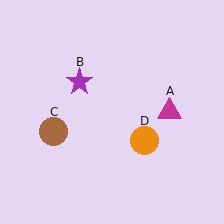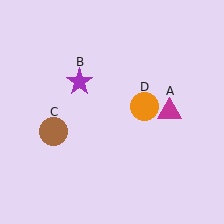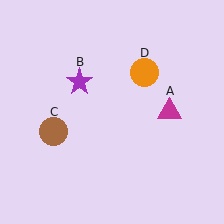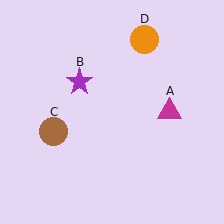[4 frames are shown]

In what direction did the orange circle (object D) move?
The orange circle (object D) moved up.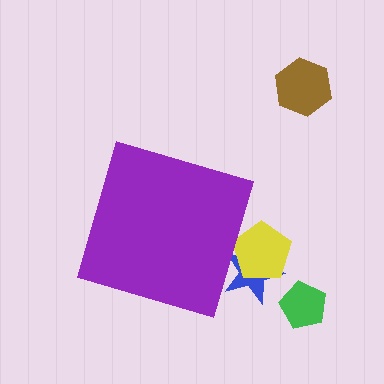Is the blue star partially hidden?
Yes, the blue star is partially hidden behind the purple diamond.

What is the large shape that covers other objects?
A purple diamond.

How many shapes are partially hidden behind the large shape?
2 shapes are partially hidden.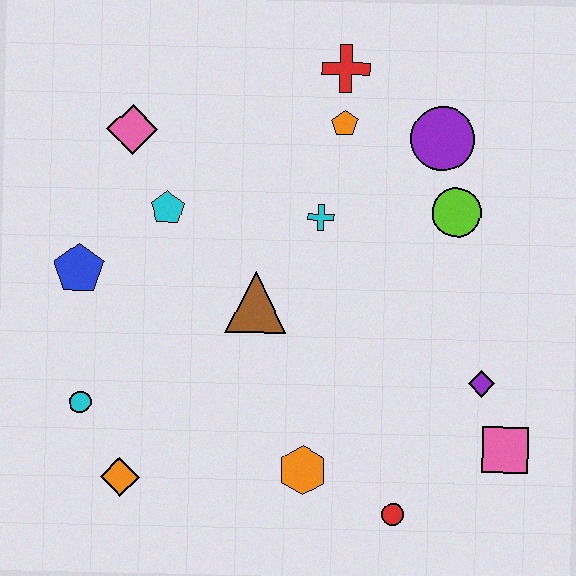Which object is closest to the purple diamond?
The pink square is closest to the purple diamond.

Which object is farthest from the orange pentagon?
The orange diamond is farthest from the orange pentagon.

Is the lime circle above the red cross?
No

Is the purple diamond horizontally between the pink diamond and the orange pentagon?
No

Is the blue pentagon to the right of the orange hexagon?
No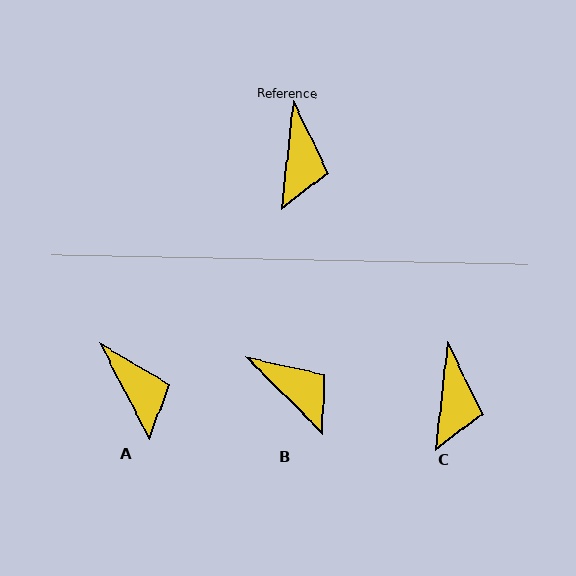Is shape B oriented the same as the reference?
No, it is off by about 51 degrees.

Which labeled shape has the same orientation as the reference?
C.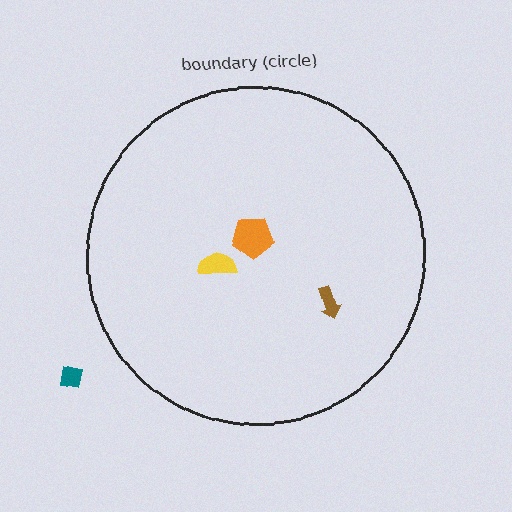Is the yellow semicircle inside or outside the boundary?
Inside.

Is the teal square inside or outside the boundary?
Outside.